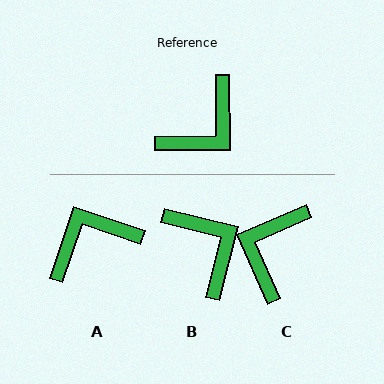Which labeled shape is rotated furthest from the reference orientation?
A, about 161 degrees away.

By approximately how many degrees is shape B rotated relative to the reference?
Approximately 75 degrees counter-clockwise.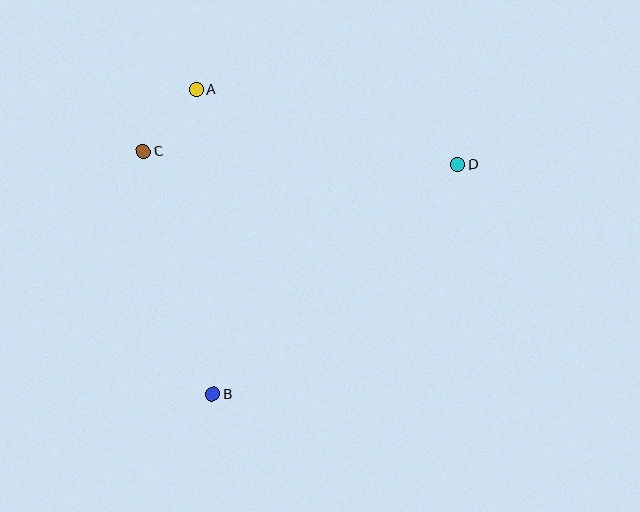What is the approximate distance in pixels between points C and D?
The distance between C and D is approximately 315 pixels.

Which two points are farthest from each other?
Points B and D are farthest from each other.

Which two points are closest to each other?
Points A and C are closest to each other.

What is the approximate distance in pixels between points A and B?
The distance between A and B is approximately 305 pixels.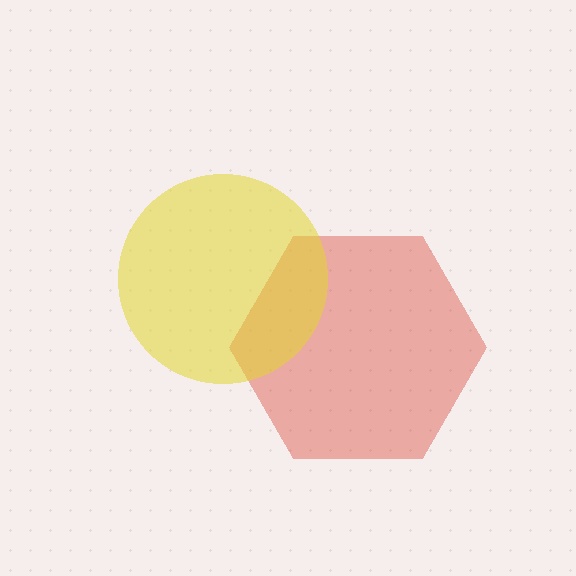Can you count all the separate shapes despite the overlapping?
Yes, there are 2 separate shapes.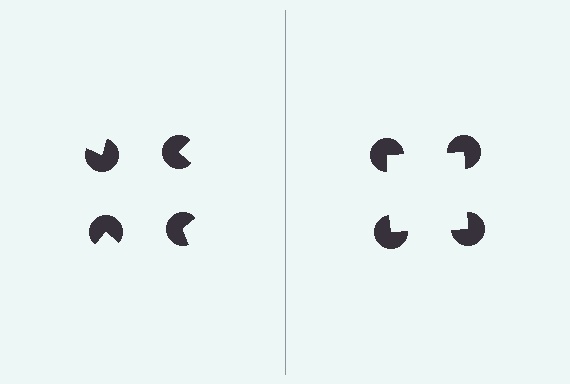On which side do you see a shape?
An illusory square appears on the right side. On the left side the wedge cuts are rotated, so no coherent shape forms.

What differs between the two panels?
The pac-man discs are positioned identically on both sides; only the wedge orientations differ. On the right they align to a square; on the left they are misaligned.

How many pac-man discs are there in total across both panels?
8 — 4 on each side.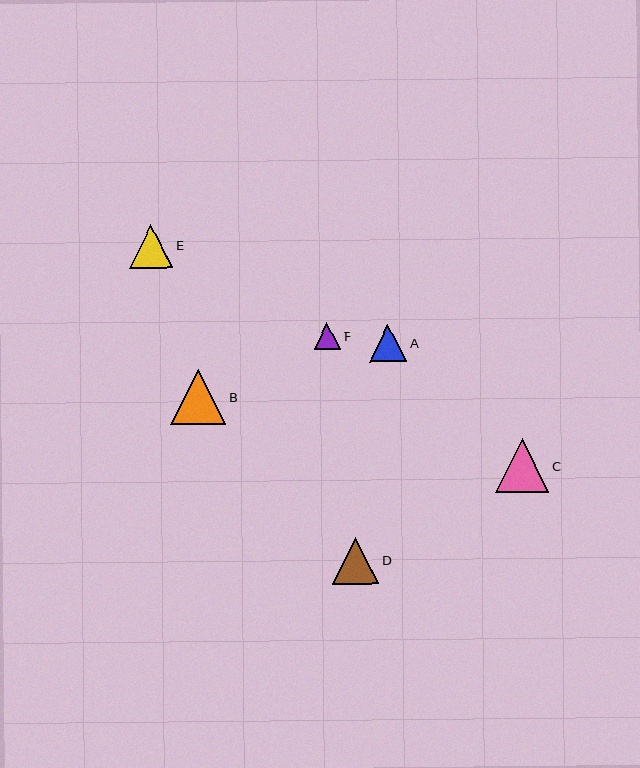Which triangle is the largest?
Triangle B is the largest with a size of approximately 55 pixels.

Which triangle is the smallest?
Triangle F is the smallest with a size of approximately 26 pixels.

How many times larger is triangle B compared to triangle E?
Triangle B is approximately 1.3 times the size of triangle E.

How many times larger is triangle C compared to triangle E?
Triangle C is approximately 1.2 times the size of triangle E.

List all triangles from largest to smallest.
From largest to smallest: B, C, D, E, A, F.